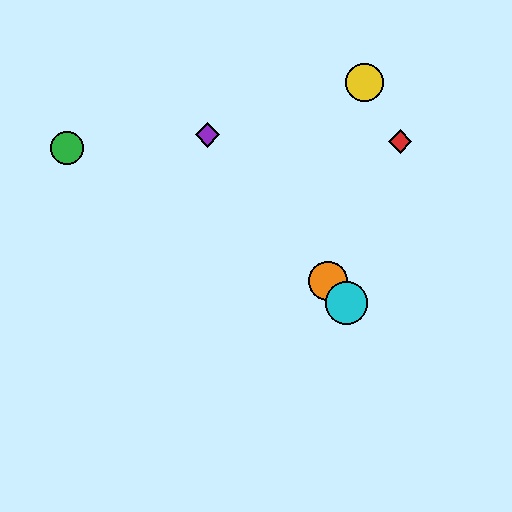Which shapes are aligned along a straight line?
The blue diamond, the purple diamond, the orange circle, the cyan circle are aligned along a straight line.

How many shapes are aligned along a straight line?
4 shapes (the blue diamond, the purple diamond, the orange circle, the cyan circle) are aligned along a straight line.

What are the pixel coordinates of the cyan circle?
The cyan circle is at (346, 303).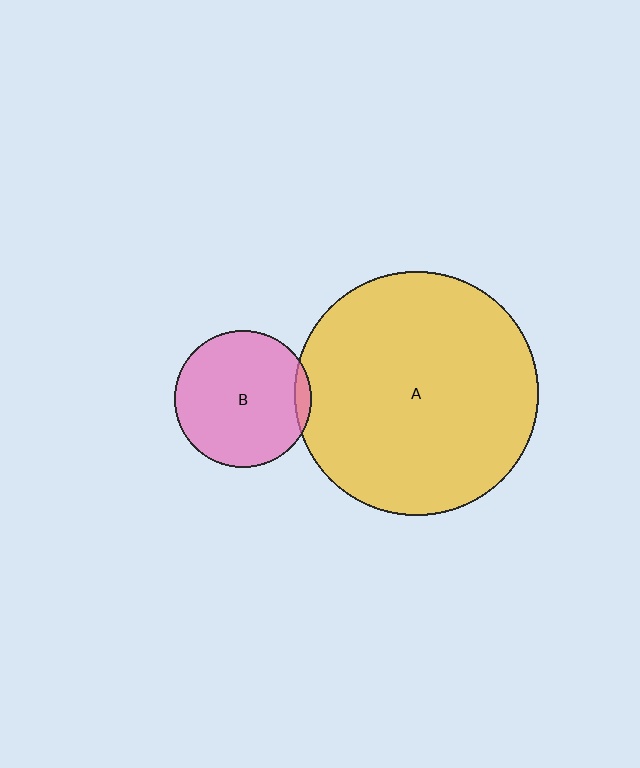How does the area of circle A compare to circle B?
Approximately 3.2 times.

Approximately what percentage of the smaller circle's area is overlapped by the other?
Approximately 5%.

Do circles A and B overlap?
Yes.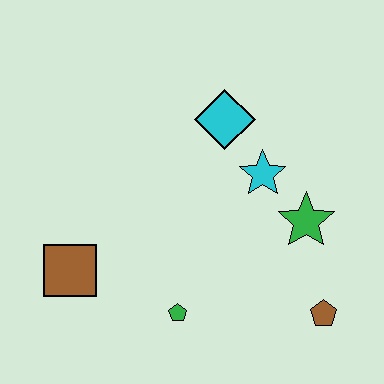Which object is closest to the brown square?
The green pentagon is closest to the brown square.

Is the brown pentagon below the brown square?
Yes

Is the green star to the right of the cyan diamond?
Yes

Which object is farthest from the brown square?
The brown pentagon is farthest from the brown square.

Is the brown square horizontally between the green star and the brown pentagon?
No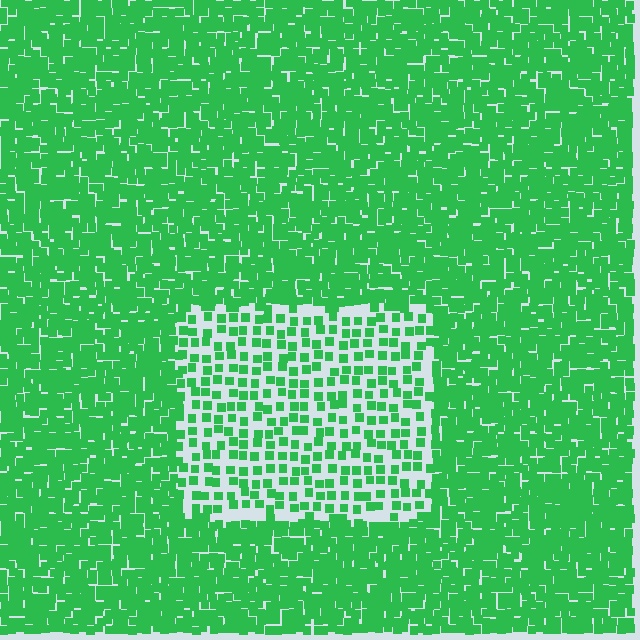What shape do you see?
I see a rectangle.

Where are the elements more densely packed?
The elements are more densely packed outside the rectangle boundary.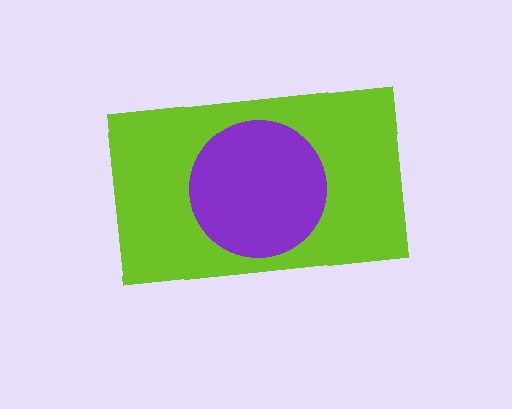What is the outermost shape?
The lime rectangle.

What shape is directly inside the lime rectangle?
The purple circle.